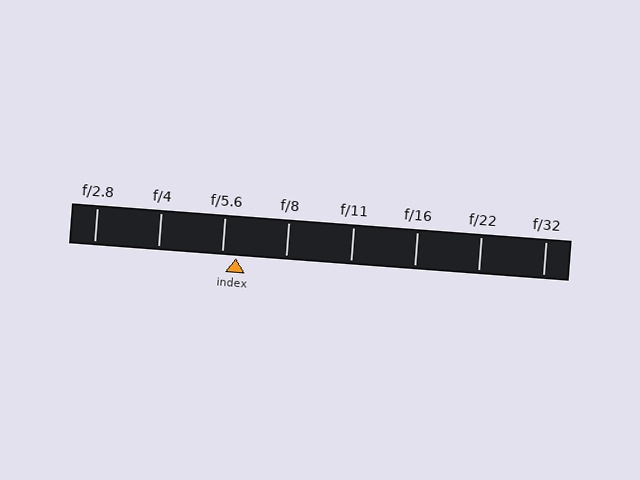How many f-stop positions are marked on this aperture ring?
There are 8 f-stop positions marked.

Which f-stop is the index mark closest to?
The index mark is closest to f/5.6.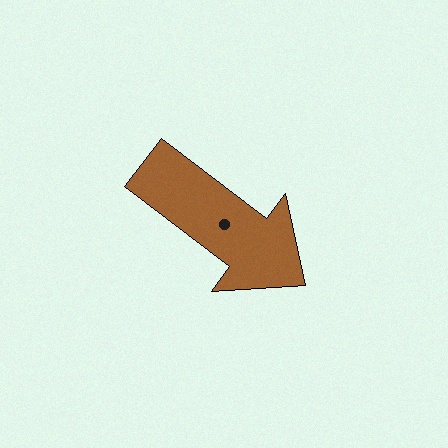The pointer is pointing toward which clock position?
Roughly 4 o'clock.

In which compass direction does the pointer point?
Southeast.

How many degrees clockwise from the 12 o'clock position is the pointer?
Approximately 127 degrees.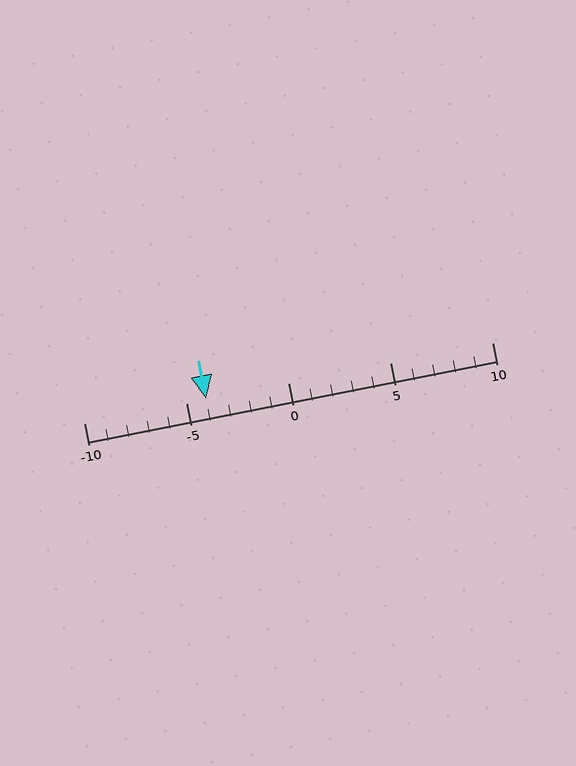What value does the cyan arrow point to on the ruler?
The cyan arrow points to approximately -4.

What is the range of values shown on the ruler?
The ruler shows values from -10 to 10.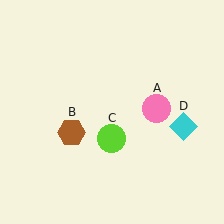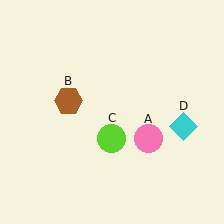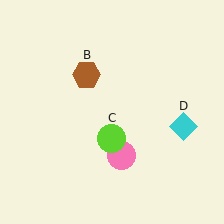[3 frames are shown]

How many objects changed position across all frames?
2 objects changed position: pink circle (object A), brown hexagon (object B).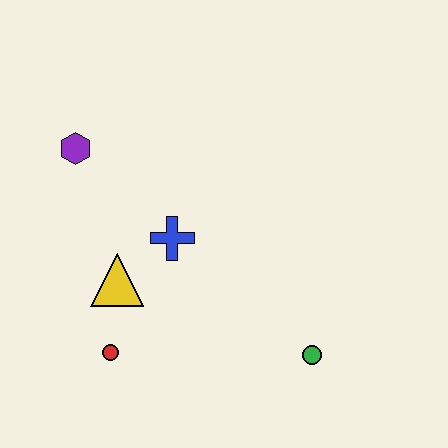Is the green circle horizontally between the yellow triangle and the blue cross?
No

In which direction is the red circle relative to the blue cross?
The red circle is below the blue cross.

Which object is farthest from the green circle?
The purple hexagon is farthest from the green circle.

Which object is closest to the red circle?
The yellow triangle is closest to the red circle.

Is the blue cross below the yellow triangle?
No